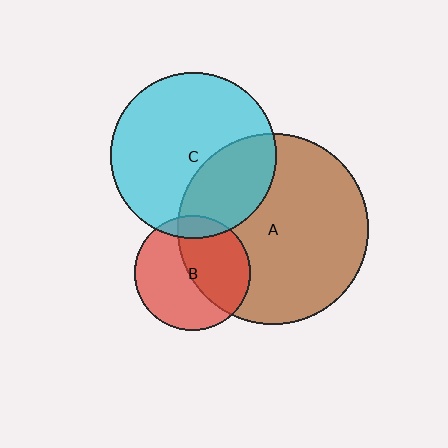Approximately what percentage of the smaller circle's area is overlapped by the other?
Approximately 45%.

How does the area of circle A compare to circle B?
Approximately 2.7 times.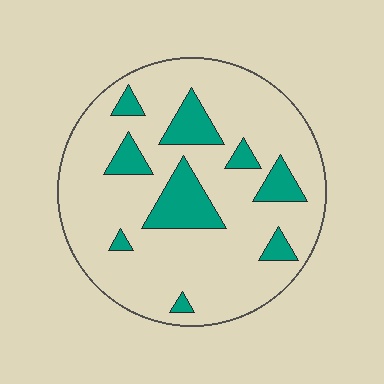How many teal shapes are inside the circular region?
9.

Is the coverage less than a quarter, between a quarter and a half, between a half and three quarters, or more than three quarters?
Less than a quarter.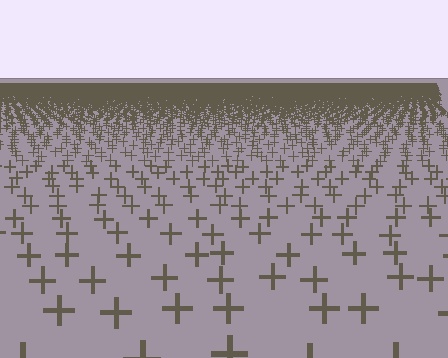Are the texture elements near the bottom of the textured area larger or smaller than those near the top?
Larger. Near the bottom, elements are closer to the viewer and appear at a bigger on-screen size.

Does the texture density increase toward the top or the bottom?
Density increases toward the top.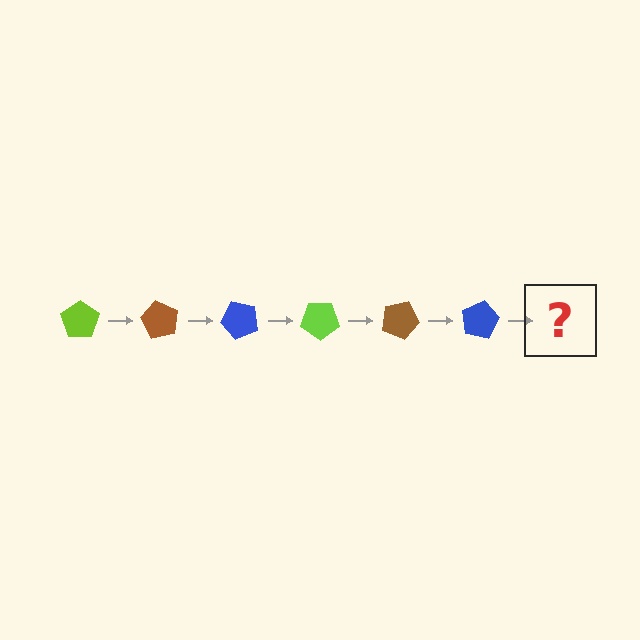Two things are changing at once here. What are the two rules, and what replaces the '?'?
The two rules are that it rotates 60 degrees each step and the color cycles through lime, brown, and blue. The '?' should be a lime pentagon, rotated 360 degrees from the start.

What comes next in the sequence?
The next element should be a lime pentagon, rotated 360 degrees from the start.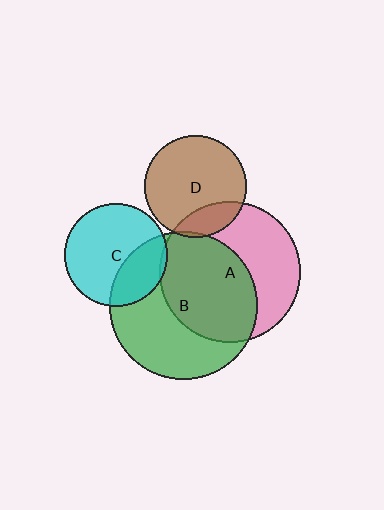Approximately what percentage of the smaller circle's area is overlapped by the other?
Approximately 20%.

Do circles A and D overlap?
Yes.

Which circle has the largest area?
Circle B (green).